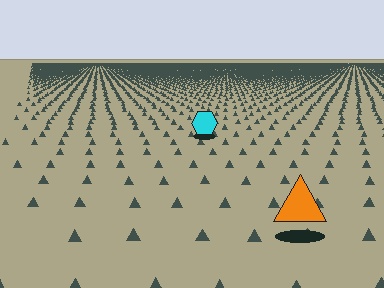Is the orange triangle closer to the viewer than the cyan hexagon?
Yes. The orange triangle is closer — you can tell from the texture gradient: the ground texture is coarser near it.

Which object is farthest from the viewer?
The cyan hexagon is farthest from the viewer. It appears smaller and the ground texture around it is denser.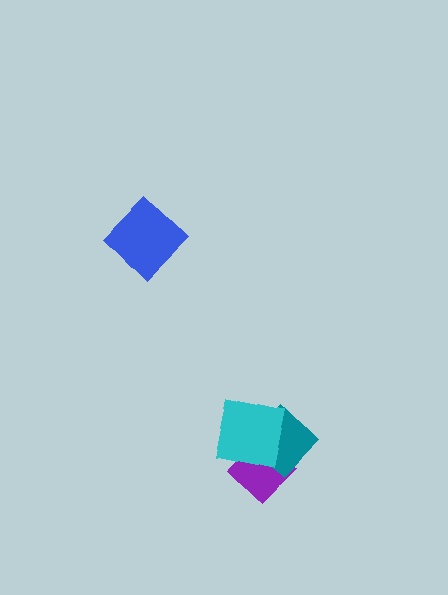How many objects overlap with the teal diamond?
2 objects overlap with the teal diamond.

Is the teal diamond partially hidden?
Yes, it is partially covered by another shape.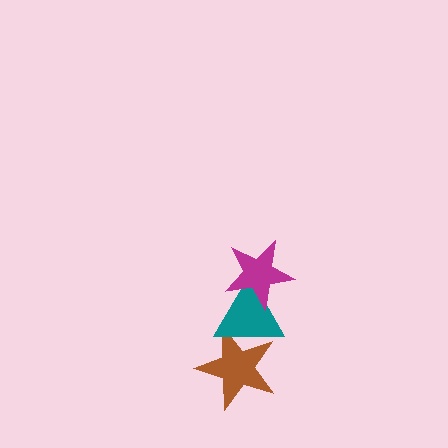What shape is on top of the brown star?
The teal triangle is on top of the brown star.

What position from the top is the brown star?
The brown star is 3rd from the top.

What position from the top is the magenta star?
The magenta star is 1st from the top.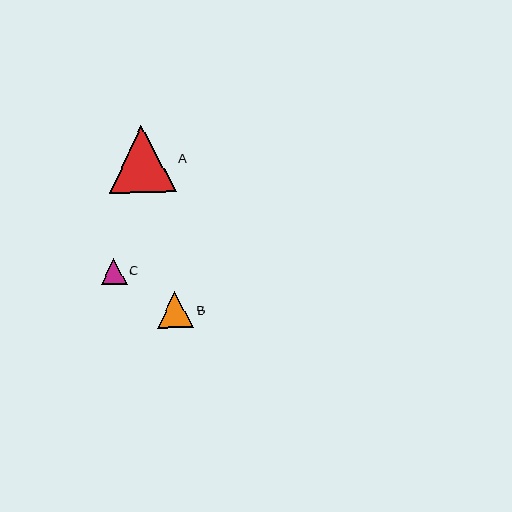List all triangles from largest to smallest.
From largest to smallest: A, B, C.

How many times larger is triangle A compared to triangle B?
Triangle A is approximately 1.9 times the size of triangle B.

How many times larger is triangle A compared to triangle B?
Triangle A is approximately 1.9 times the size of triangle B.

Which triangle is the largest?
Triangle A is the largest with a size of approximately 67 pixels.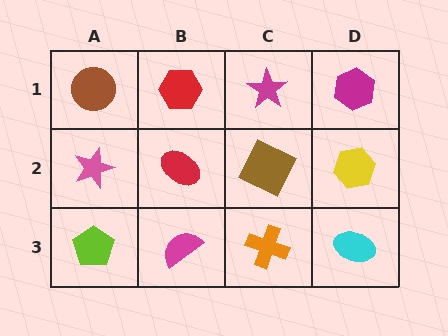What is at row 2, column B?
A red ellipse.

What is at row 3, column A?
A lime pentagon.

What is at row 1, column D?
A magenta hexagon.